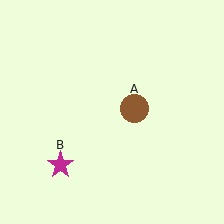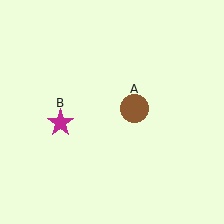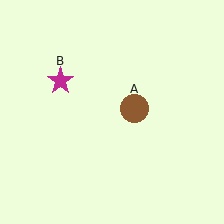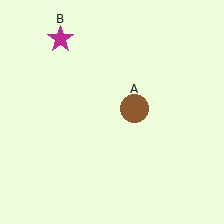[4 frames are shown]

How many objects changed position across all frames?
1 object changed position: magenta star (object B).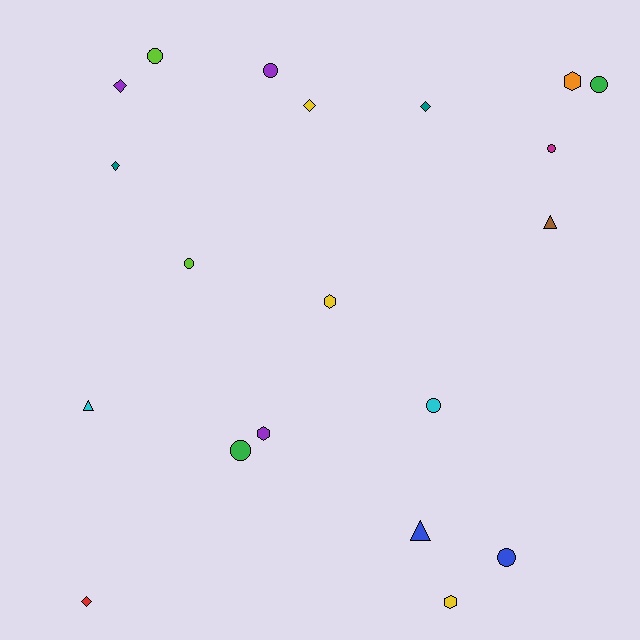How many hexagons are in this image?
There are 4 hexagons.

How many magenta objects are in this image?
There is 1 magenta object.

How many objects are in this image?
There are 20 objects.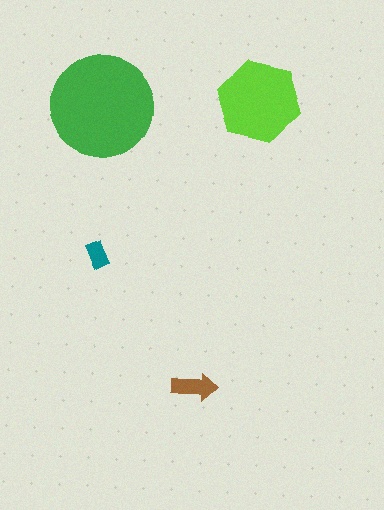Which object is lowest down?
The brown arrow is bottommost.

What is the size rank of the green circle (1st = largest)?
1st.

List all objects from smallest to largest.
The teal rectangle, the brown arrow, the lime hexagon, the green circle.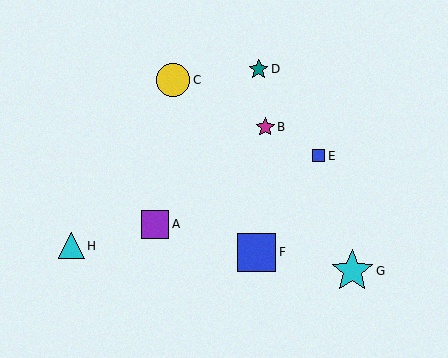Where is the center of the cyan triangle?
The center of the cyan triangle is at (72, 246).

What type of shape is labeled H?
Shape H is a cyan triangle.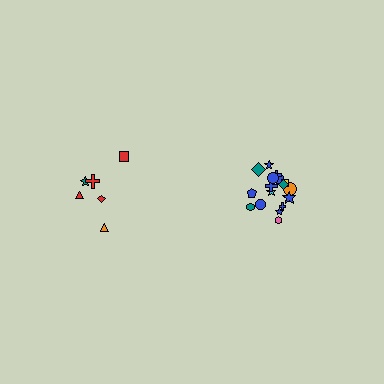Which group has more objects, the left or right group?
The right group.